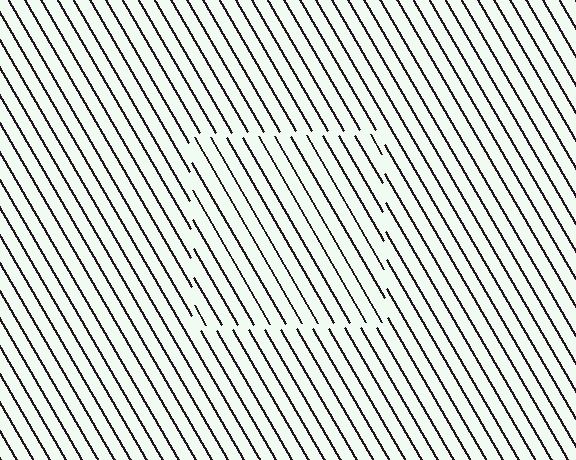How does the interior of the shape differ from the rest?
The interior of the shape contains the same grating, shifted by half a period — the contour is defined by the phase discontinuity where line-ends from the inner and outer gratings abut.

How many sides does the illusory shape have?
4 sides — the line-ends trace a square.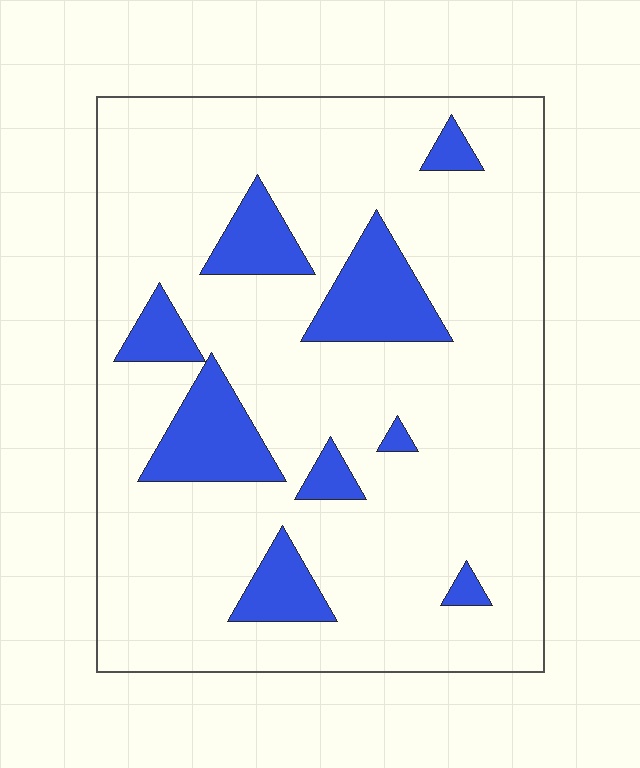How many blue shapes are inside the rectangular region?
9.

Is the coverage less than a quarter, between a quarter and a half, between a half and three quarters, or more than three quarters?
Less than a quarter.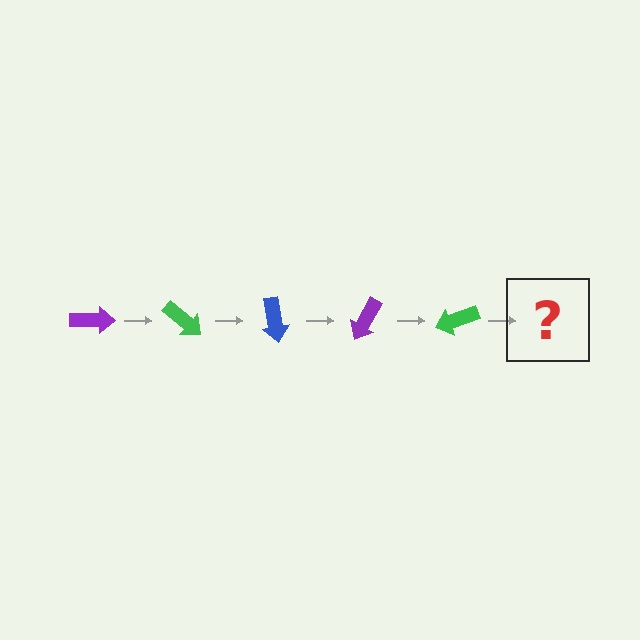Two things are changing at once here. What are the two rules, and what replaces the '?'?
The two rules are that it rotates 40 degrees each step and the color cycles through purple, green, and blue. The '?' should be a blue arrow, rotated 200 degrees from the start.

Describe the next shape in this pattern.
It should be a blue arrow, rotated 200 degrees from the start.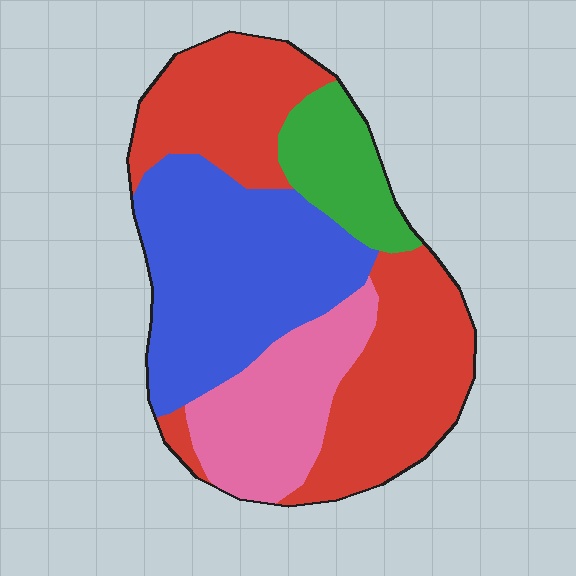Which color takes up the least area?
Green, at roughly 10%.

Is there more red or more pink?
Red.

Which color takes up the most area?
Red, at roughly 40%.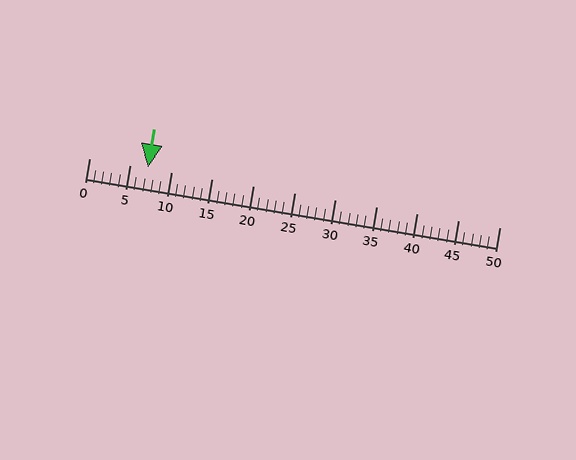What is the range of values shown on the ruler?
The ruler shows values from 0 to 50.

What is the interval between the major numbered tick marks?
The major tick marks are spaced 5 units apart.